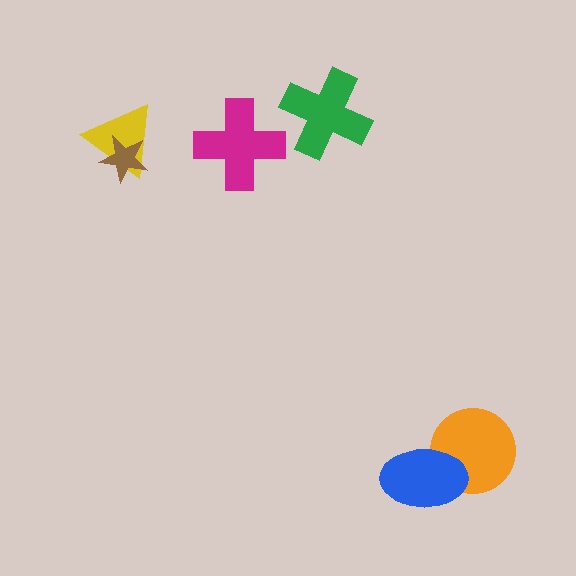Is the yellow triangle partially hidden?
Yes, it is partially covered by another shape.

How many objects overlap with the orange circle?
1 object overlaps with the orange circle.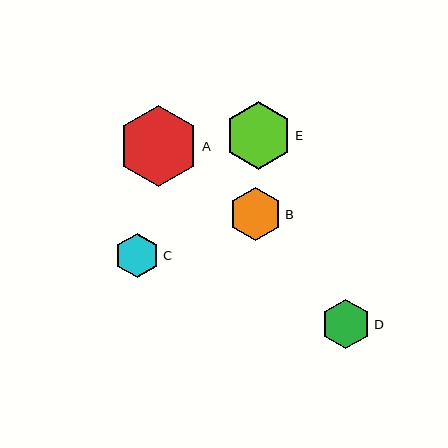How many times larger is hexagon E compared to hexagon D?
Hexagon E is approximately 1.4 times the size of hexagon D.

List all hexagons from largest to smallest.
From largest to smallest: A, E, B, D, C.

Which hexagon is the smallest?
Hexagon C is the smallest with a size of approximately 45 pixels.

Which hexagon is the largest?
Hexagon A is the largest with a size of approximately 81 pixels.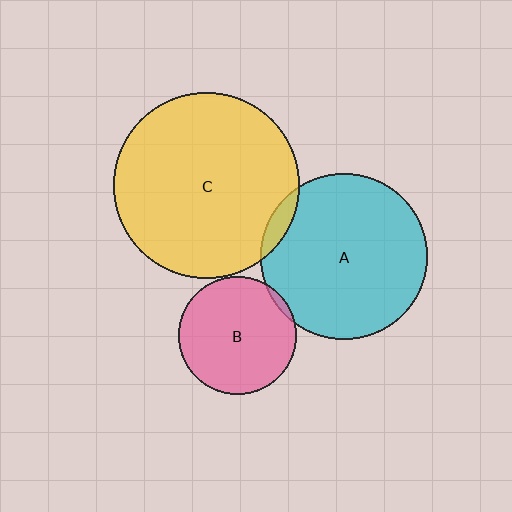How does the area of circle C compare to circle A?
Approximately 1.2 times.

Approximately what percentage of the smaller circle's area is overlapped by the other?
Approximately 5%.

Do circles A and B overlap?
Yes.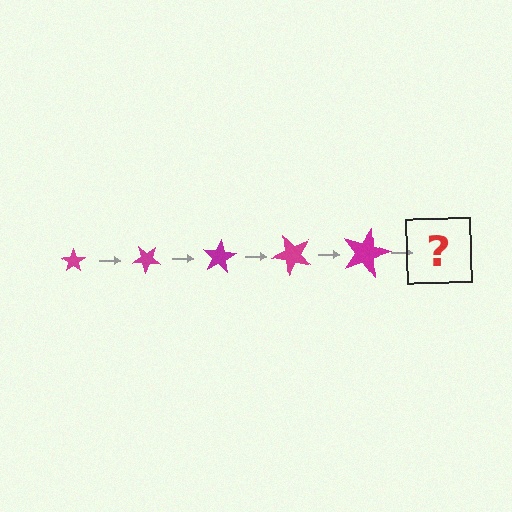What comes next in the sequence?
The next element should be a star, larger than the previous one and rotated 200 degrees from the start.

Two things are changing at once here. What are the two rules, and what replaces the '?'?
The two rules are that the star grows larger each step and it rotates 40 degrees each step. The '?' should be a star, larger than the previous one and rotated 200 degrees from the start.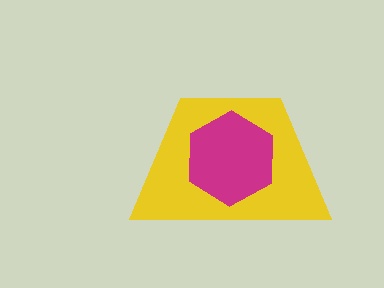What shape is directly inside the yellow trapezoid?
The magenta hexagon.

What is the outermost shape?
The yellow trapezoid.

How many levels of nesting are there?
2.